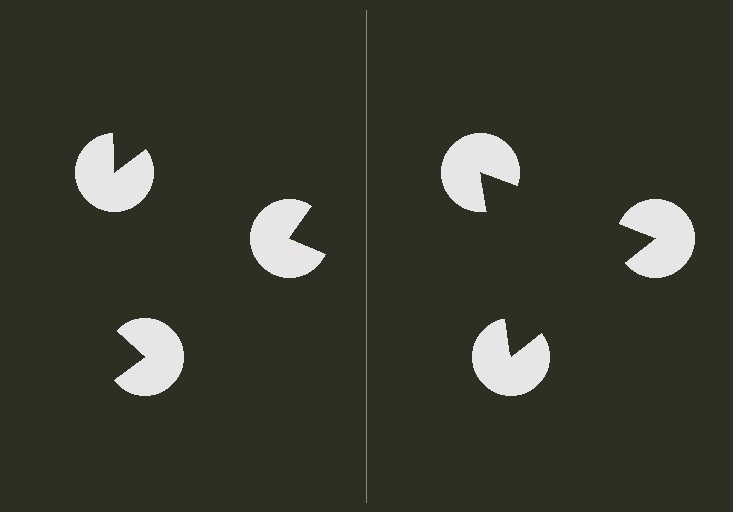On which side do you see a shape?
An illusory triangle appears on the right side. On the left side the wedge cuts are rotated, so no coherent shape forms.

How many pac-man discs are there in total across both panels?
6 — 3 on each side.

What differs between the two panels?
The pac-man discs are positioned identically on both sides; only the wedge orientations differ. On the right they align to a triangle; on the left they are misaligned.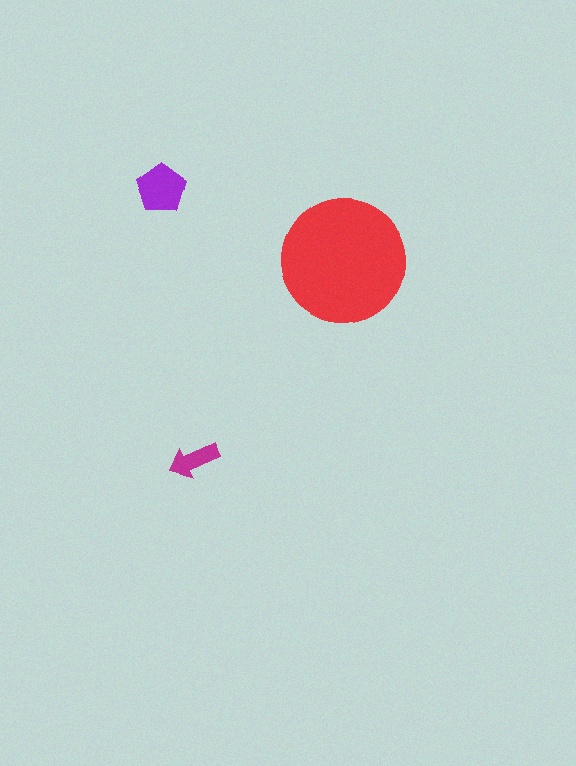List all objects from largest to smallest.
The red circle, the purple pentagon, the magenta arrow.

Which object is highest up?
The purple pentagon is topmost.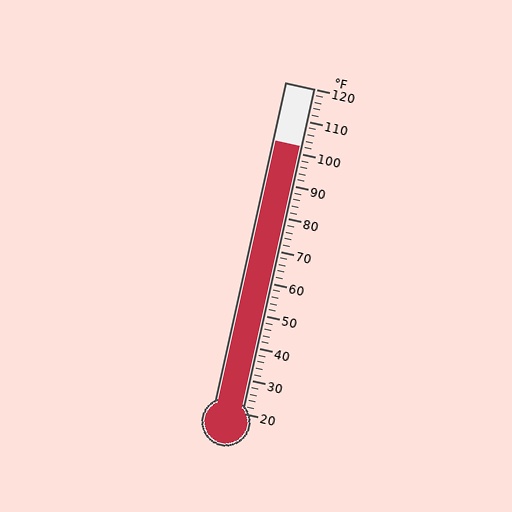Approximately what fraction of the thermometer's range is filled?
The thermometer is filled to approximately 80% of its range.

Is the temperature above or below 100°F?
The temperature is above 100°F.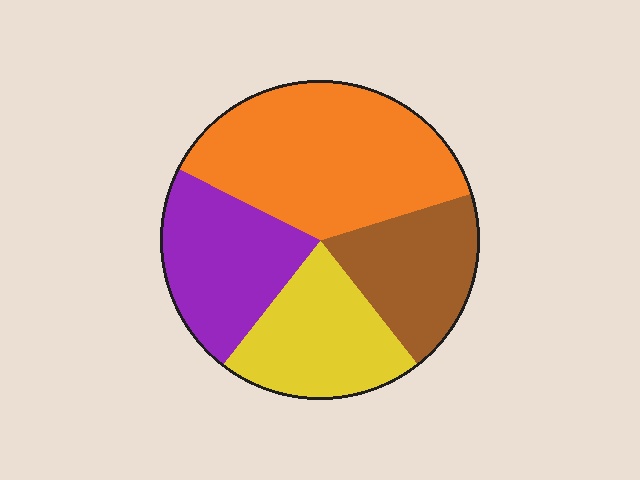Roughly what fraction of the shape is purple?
Purple covers about 20% of the shape.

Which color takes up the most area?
Orange, at roughly 40%.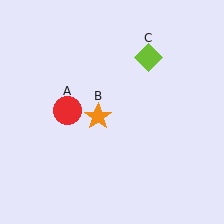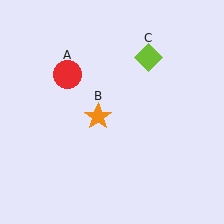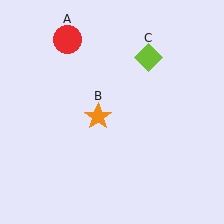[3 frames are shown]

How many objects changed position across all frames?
1 object changed position: red circle (object A).